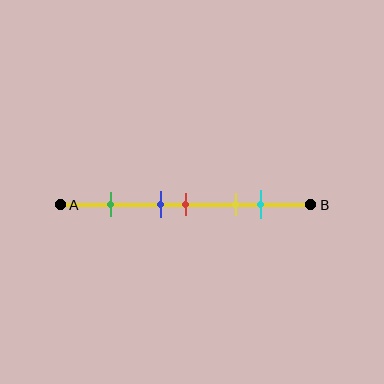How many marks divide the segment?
There are 5 marks dividing the segment.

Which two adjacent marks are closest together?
The blue and red marks are the closest adjacent pair.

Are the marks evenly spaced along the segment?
No, the marks are not evenly spaced.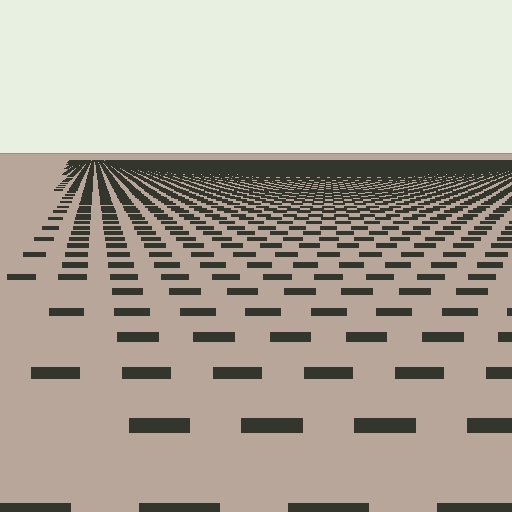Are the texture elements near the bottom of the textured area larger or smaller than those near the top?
Larger. Near the bottom, elements are closer to the viewer and appear at a bigger on-screen size.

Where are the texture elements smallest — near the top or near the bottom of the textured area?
Near the top.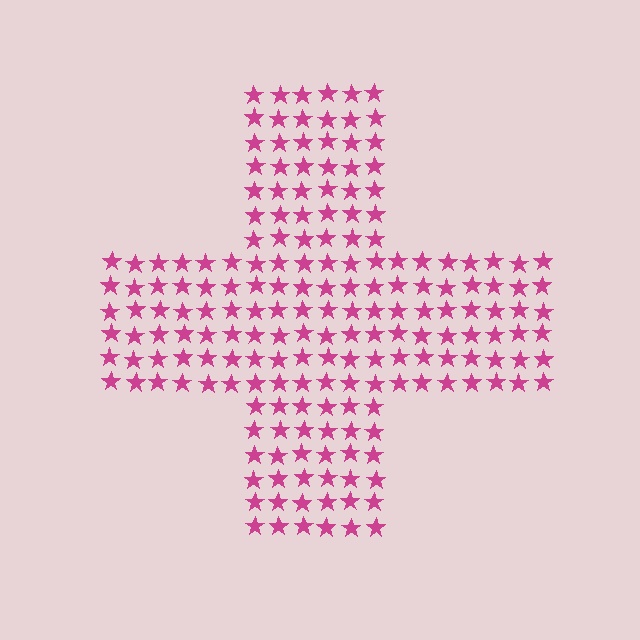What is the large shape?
The large shape is a cross.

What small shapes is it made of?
It is made of small stars.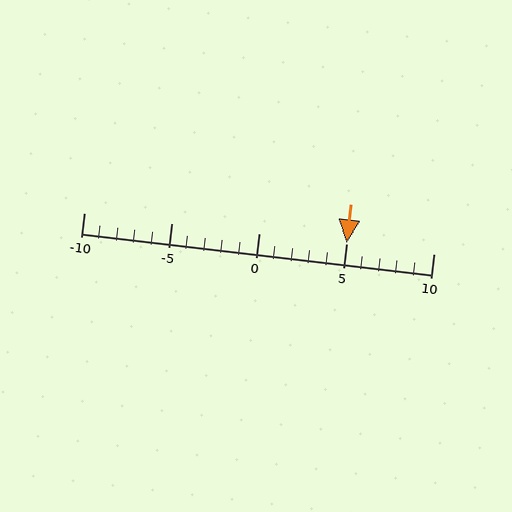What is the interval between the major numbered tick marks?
The major tick marks are spaced 5 units apart.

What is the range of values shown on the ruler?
The ruler shows values from -10 to 10.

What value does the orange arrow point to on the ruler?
The orange arrow points to approximately 5.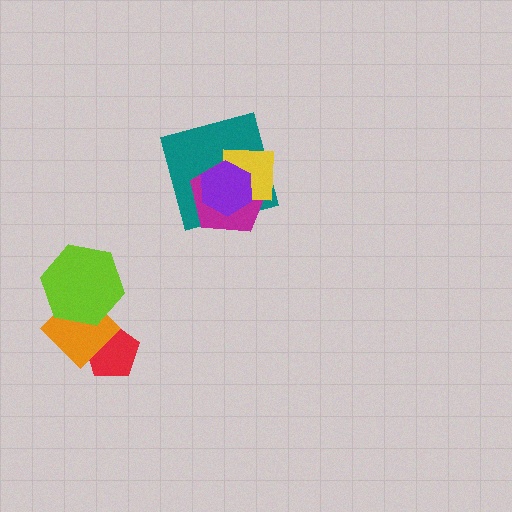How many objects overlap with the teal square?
3 objects overlap with the teal square.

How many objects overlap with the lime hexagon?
1 object overlaps with the lime hexagon.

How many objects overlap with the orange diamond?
2 objects overlap with the orange diamond.